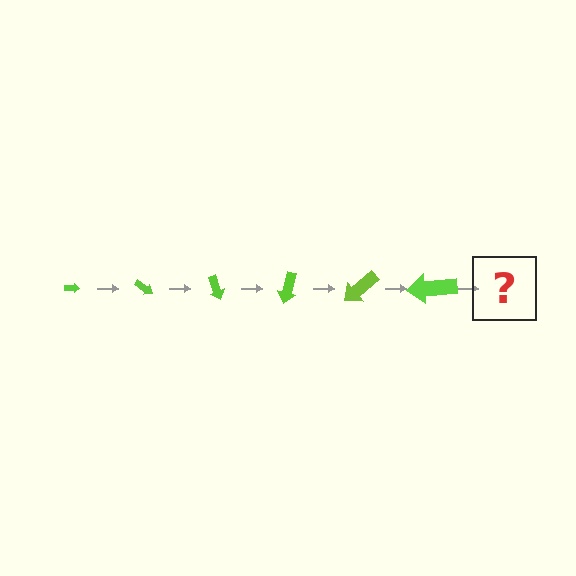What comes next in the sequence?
The next element should be an arrow, larger than the previous one and rotated 210 degrees from the start.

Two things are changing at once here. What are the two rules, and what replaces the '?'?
The two rules are that the arrow grows larger each step and it rotates 35 degrees each step. The '?' should be an arrow, larger than the previous one and rotated 210 degrees from the start.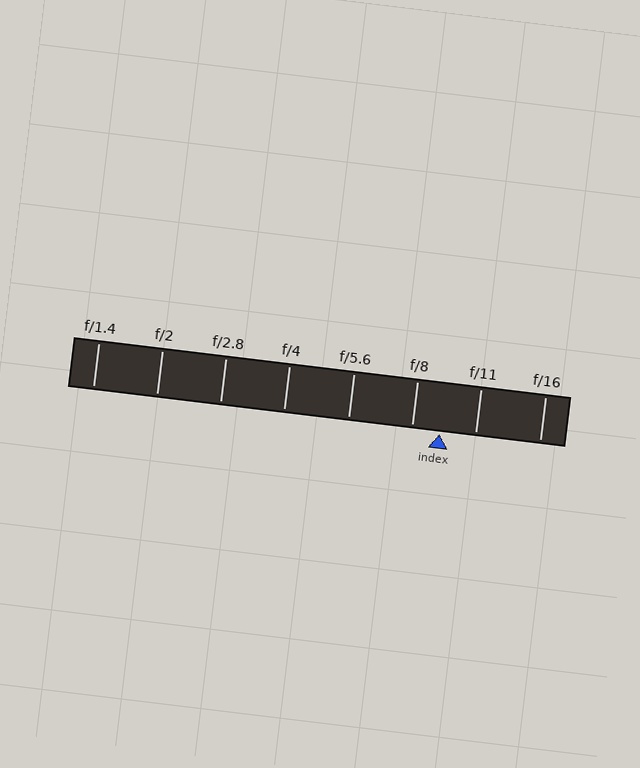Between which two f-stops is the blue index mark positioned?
The index mark is between f/8 and f/11.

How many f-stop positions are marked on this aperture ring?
There are 8 f-stop positions marked.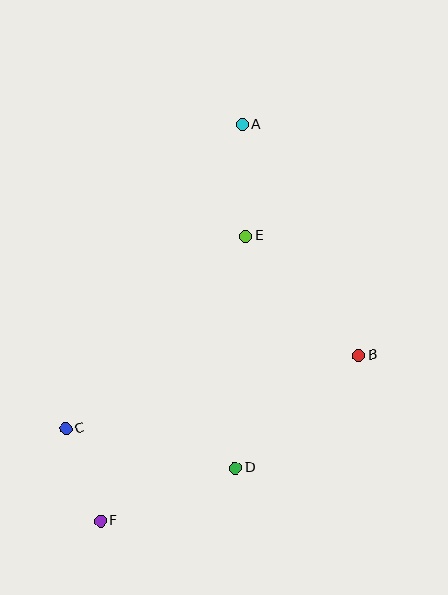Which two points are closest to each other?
Points C and F are closest to each other.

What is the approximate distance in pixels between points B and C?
The distance between B and C is approximately 302 pixels.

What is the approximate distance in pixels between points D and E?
The distance between D and E is approximately 232 pixels.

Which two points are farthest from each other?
Points A and F are farthest from each other.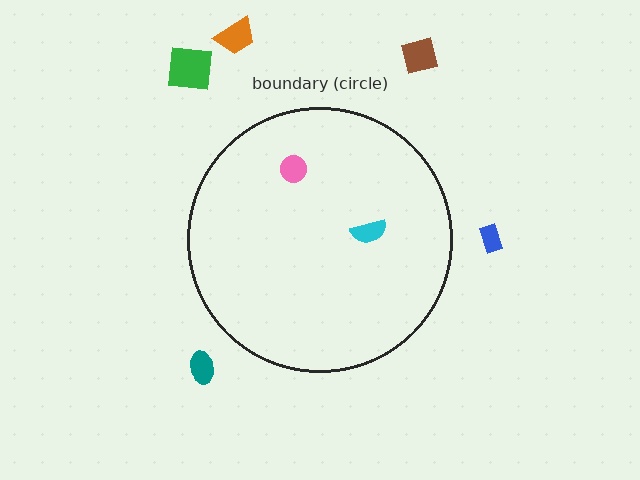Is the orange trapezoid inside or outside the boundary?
Outside.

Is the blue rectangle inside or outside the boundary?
Outside.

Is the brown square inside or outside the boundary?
Outside.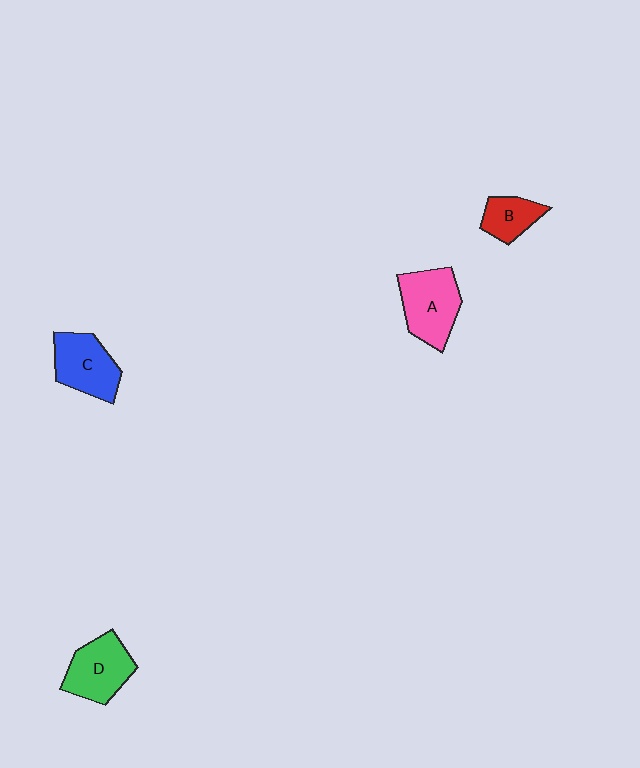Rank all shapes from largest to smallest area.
From largest to smallest: A (pink), D (green), C (blue), B (red).